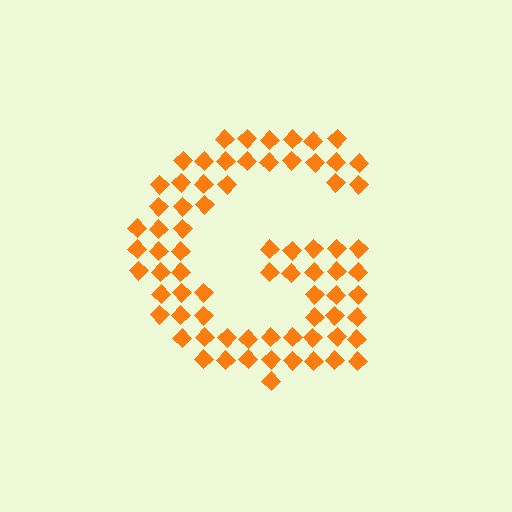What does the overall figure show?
The overall figure shows the letter G.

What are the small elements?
The small elements are diamonds.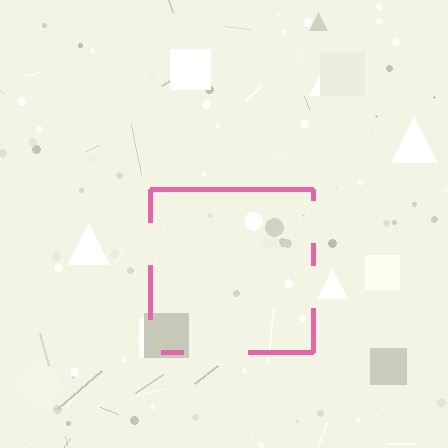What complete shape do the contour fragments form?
The contour fragments form a square.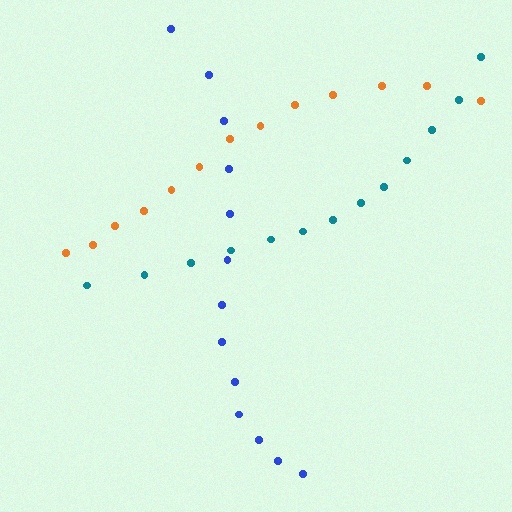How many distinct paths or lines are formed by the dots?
There are 3 distinct paths.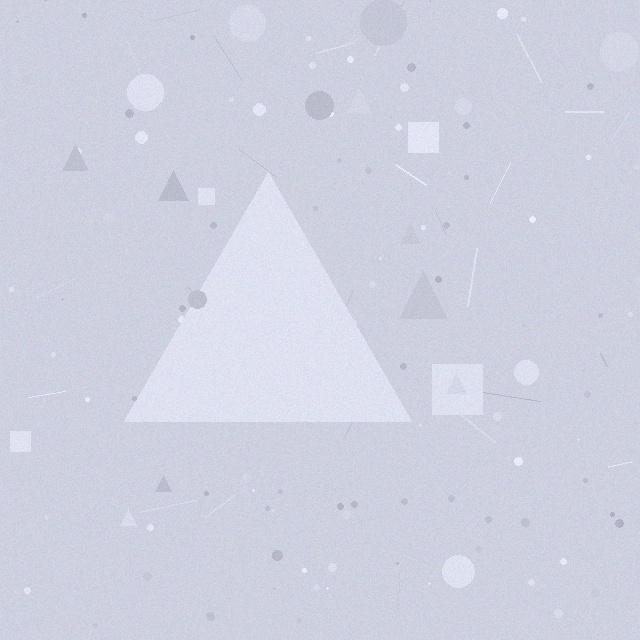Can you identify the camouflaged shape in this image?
The camouflaged shape is a triangle.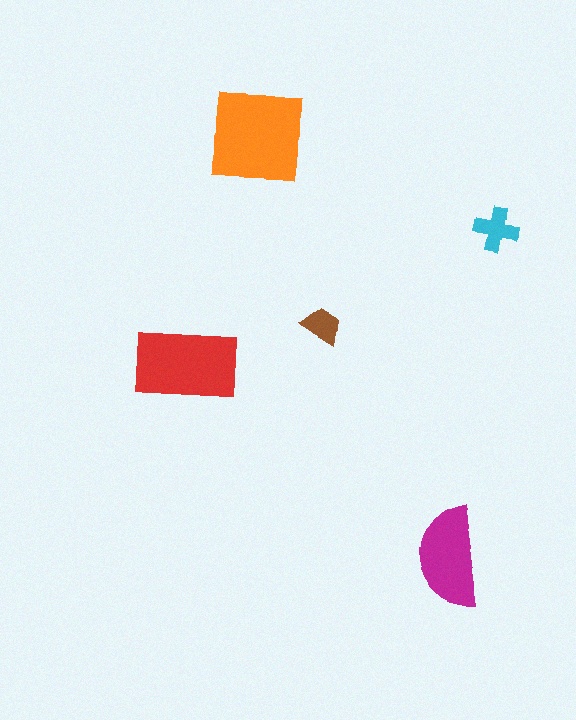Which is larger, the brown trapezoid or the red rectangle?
The red rectangle.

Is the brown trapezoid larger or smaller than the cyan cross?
Smaller.